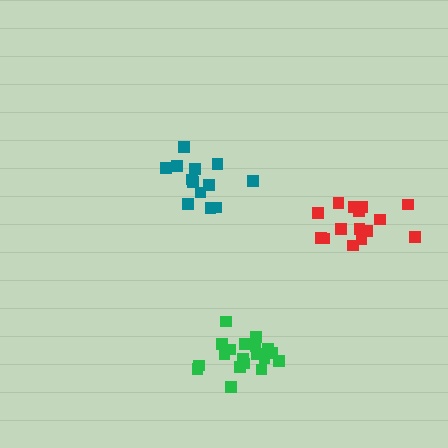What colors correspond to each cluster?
The clusters are colored: teal, green, red.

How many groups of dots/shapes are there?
There are 3 groups.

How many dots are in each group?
Group 1: 13 dots, Group 2: 19 dots, Group 3: 15 dots (47 total).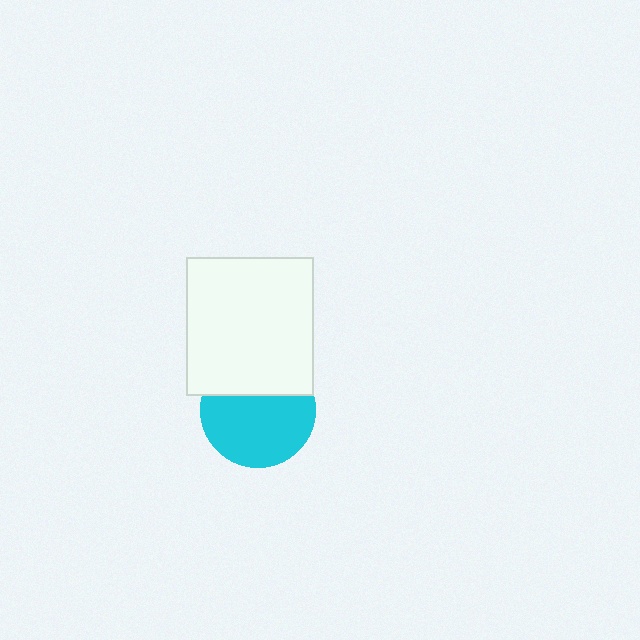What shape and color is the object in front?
The object in front is a white rectangle.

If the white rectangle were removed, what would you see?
You would see the complete cyan circle.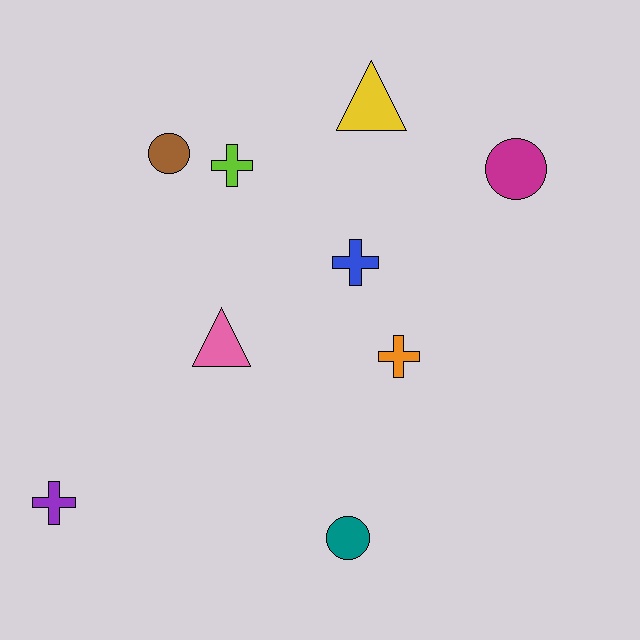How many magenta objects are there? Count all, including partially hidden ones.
There is 1 magenta object.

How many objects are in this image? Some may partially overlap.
There are 9 objects.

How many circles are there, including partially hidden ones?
There are 3 circles.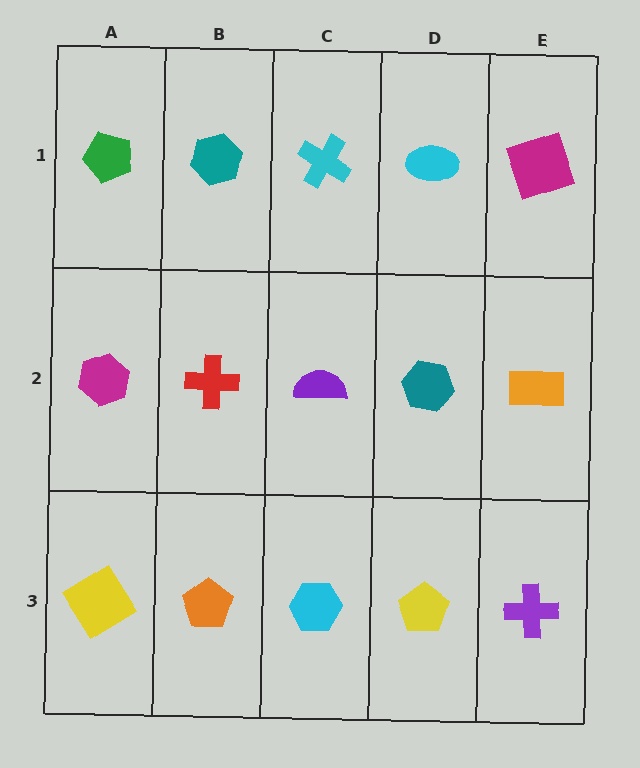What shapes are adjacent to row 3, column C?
A purple semicircle (row 2, column C), an orange pentagon (row 3, column B), a yellow pentagon (row 3, column D).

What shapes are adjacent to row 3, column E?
An orange rectangle (row 2, column E), a yellow pentagon (row 3, column D).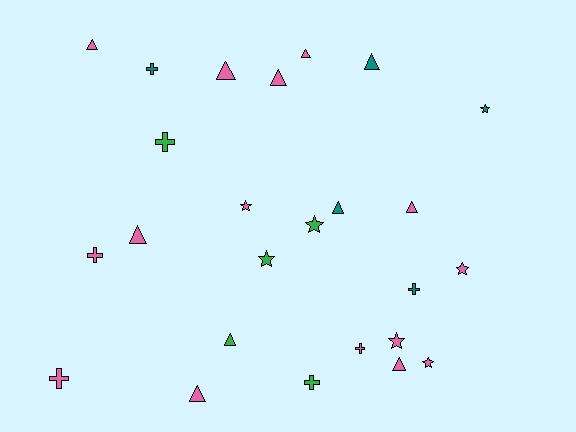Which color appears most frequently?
Pink, with 15 objects.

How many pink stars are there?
There are 4 pink stars.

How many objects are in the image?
There are 25 objects.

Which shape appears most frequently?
Triangle, with 11 objects.